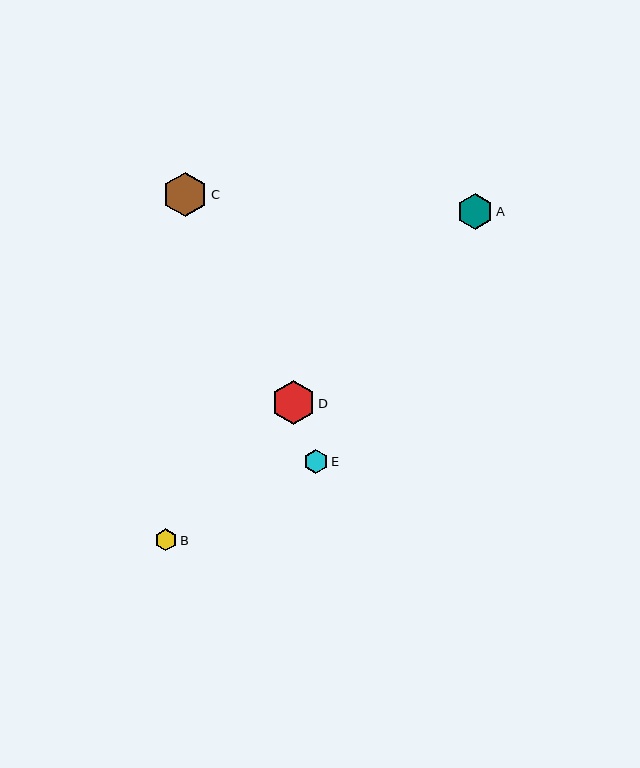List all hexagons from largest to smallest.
From largest to smallest: C, D, A, E, B.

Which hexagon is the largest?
Hexagon C is the largest with a size of approximately 45 pixels.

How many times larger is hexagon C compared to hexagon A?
Hexagon C is approximately 1.3 times the size of hexagon A.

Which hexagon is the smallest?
Hexagon B is the smallest with a size of approximately 22 pixels.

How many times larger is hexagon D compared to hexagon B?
Hexagon D is approximately 2.0 times the size of hexagon B.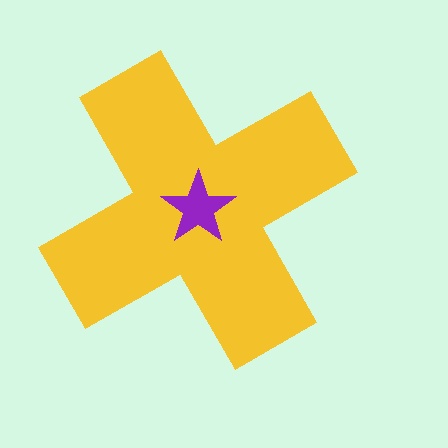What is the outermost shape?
The yellow cross.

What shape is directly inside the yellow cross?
The purple star.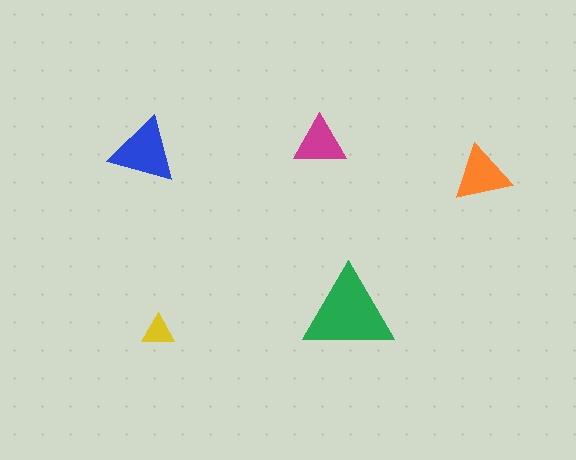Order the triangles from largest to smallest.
the green one, the blue one, the orange one, the magenta one, the yellow one.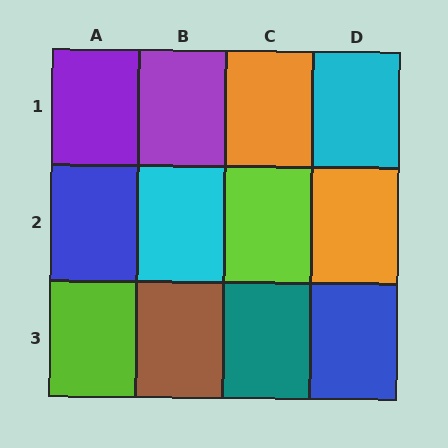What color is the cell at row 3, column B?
Brown.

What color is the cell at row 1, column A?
Purple.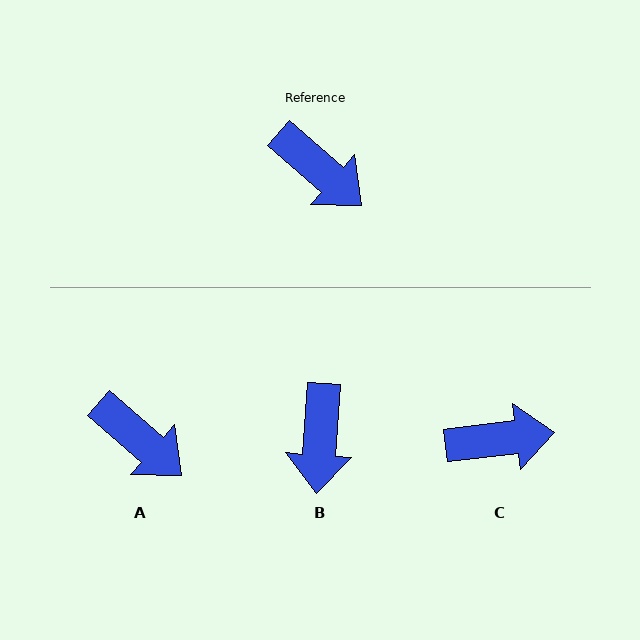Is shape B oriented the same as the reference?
No, it is off by about 53 degrees.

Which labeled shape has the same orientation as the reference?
A.